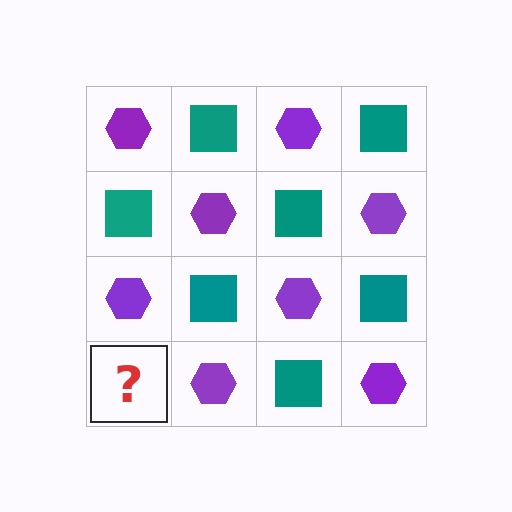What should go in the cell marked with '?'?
The missing cell should contain a teal square.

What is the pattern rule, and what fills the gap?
The rule is that it alternates purple hexagon and teal square in a checkerboard pattern. The gap should be filled with a teal square.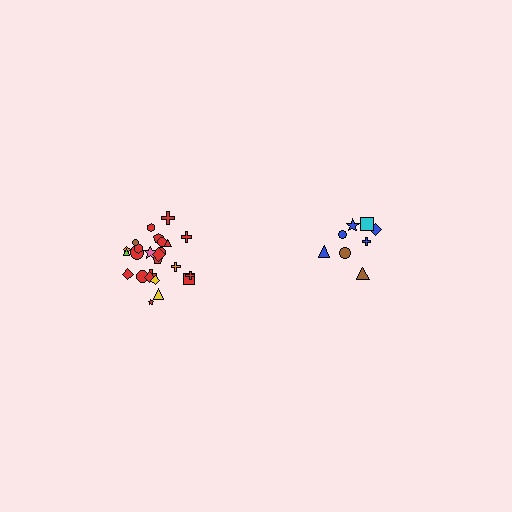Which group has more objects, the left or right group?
The left group.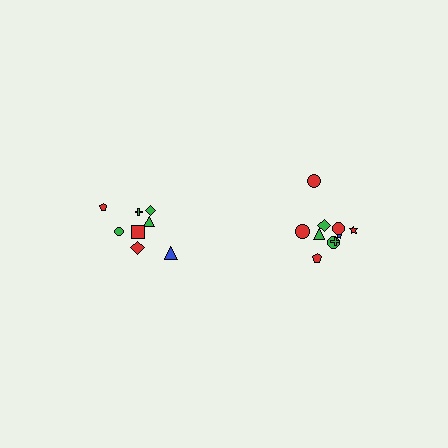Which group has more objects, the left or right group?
The right group.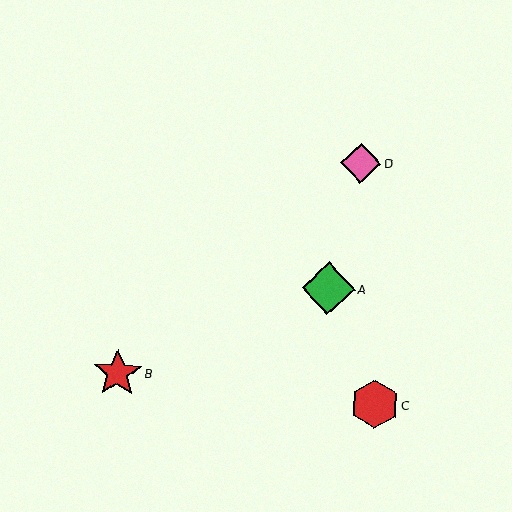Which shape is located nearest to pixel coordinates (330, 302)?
The green diamond (labeled A) at (329, 289) is nearest to that location.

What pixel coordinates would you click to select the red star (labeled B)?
Click at (117, 373) to select the red star B.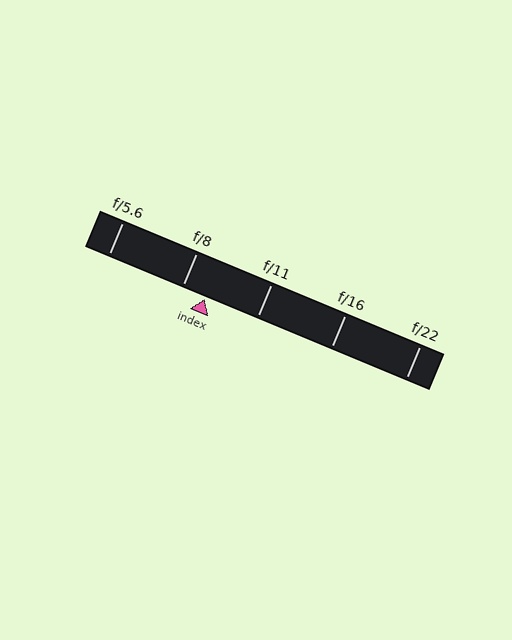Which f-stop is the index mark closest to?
The index mark is closest to f/8.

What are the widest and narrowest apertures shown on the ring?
The widest aperture shown is f/5.6 and the narrowest is f/22.